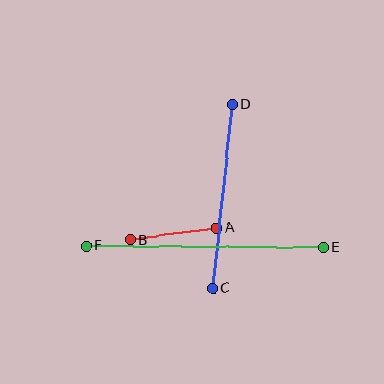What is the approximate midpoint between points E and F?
The midpoint is at approximately (205, 247) pixels.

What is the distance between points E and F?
The distance is approximately 237 pixels.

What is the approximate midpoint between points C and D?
The midpoint is at approximately (222, 196) pixels.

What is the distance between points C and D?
The distance is approximately 185 pixels.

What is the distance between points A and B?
The distance is approximately 87 pixels.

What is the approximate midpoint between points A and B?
The midpoint is at approximately (173, 234) pixels.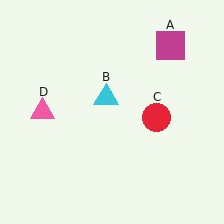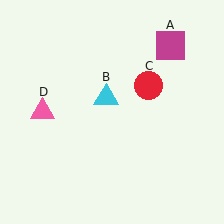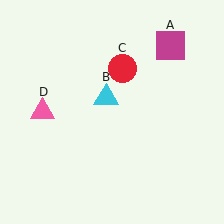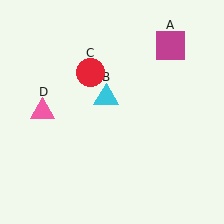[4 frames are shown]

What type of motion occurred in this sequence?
The red circle (object C) rotated counterclockwise around the center of the scene.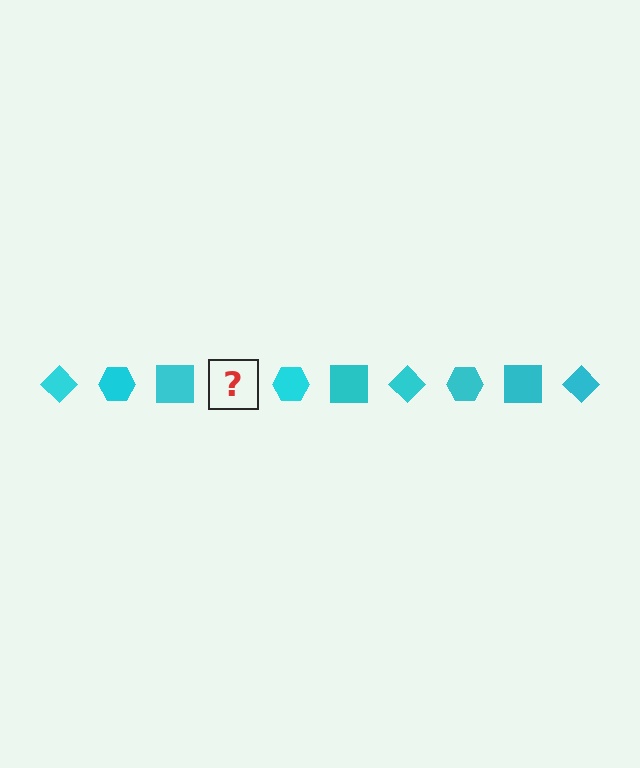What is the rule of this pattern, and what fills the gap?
The rule is that the pattern cycles through diamond, hexagon, square shapes in cyan. The gap should be filled with a cyan diamond.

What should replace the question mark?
The question mark should be replaced with a cyan diamond.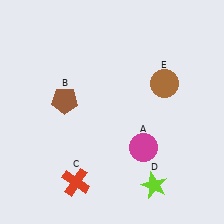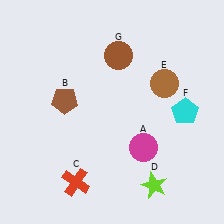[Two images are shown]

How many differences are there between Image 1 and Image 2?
There are 2 differences between the two images.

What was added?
A cyan pentagon (F), a brown circle (G) were added in Image 2.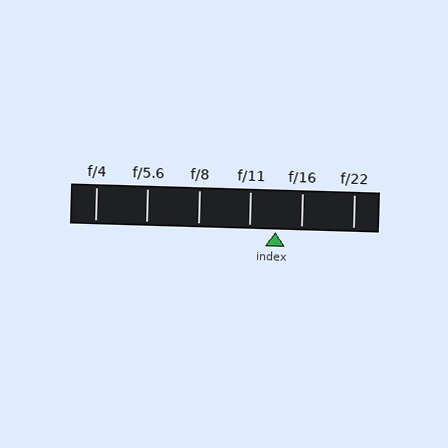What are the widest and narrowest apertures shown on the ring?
The widest aperture shown is f/4 and the narrowest is f/22.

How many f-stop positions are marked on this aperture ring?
There are 6 f-stop positions marked.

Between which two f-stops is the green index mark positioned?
The index mark is between f/11 and f/16.